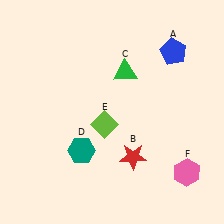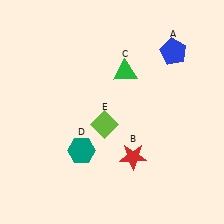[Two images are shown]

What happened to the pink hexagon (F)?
The pink hexagon (F) was removed in Image 2. It was in the bottom-right area of Image 1.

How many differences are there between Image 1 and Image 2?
There is 1 difference between the two images.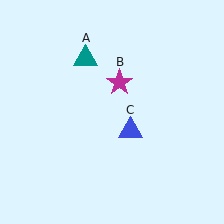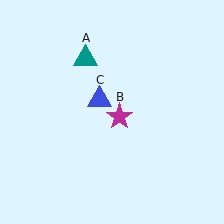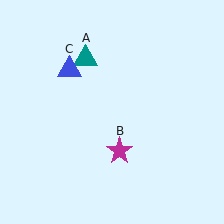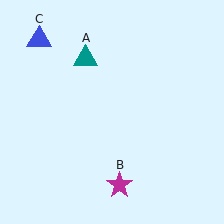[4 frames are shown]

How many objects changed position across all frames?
2 objects changed position: magenta star (object B), blue triangle (object C).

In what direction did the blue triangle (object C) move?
The blue triangle (object C) moved up and to the left.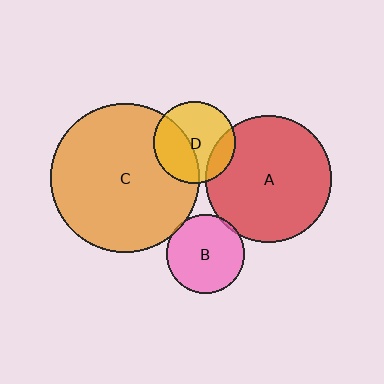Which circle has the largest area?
Circle C (orange).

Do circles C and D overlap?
Yes.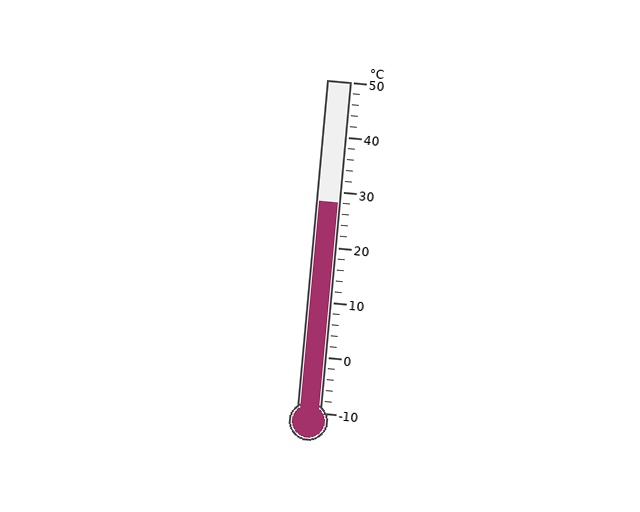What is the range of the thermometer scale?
The thermometer scale ranges from -10°C to 50°C.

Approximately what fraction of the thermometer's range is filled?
The thermometer is filled to approximately 65% of its range.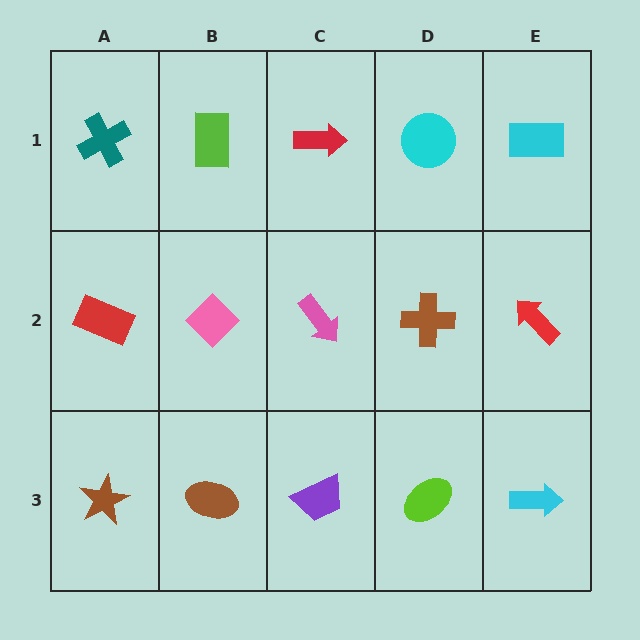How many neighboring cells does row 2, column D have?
4.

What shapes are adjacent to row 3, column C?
A pink arrow (row 2, column C), a brown ellipse (row 3, column B), a lime ellipse (row 3, column D).